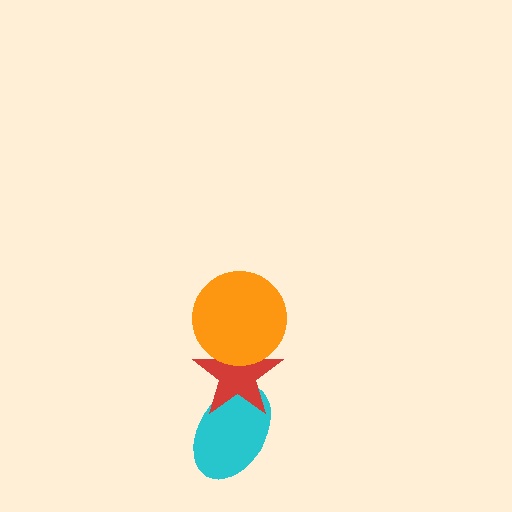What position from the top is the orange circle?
The orange circle is 1st from the top.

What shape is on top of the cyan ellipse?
The red star is on top of the cyan ellipse.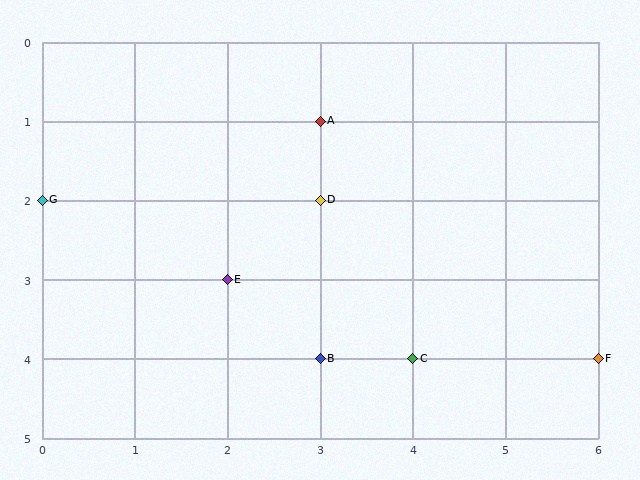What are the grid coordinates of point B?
Point B is at grid coordinates (3, 4).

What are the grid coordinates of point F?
Point F is at grid coordinates (6, 4).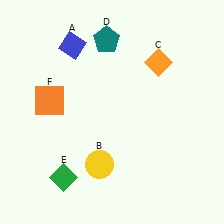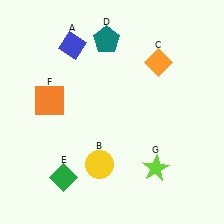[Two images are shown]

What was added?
A lime star (G) was added in Image 2.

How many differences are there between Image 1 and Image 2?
There is 1 difference between the two images.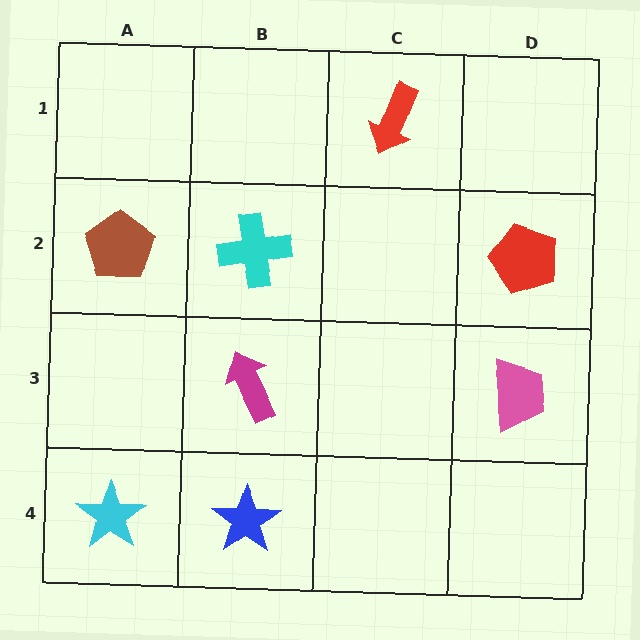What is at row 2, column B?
A cyan cross.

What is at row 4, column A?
A cyan star.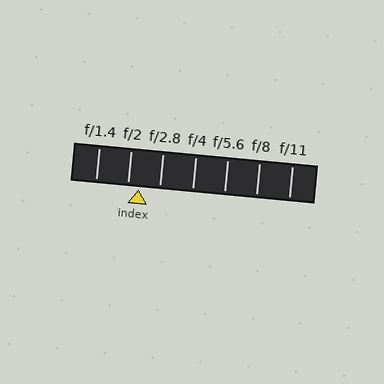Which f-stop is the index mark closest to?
The index mark is closest to f/2.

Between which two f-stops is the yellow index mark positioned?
The index mark is between f/2 and f/2.8.